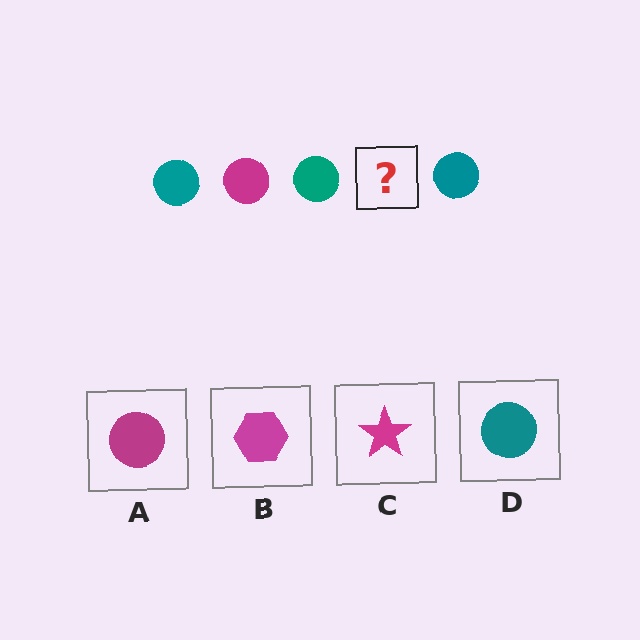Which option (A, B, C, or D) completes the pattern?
A.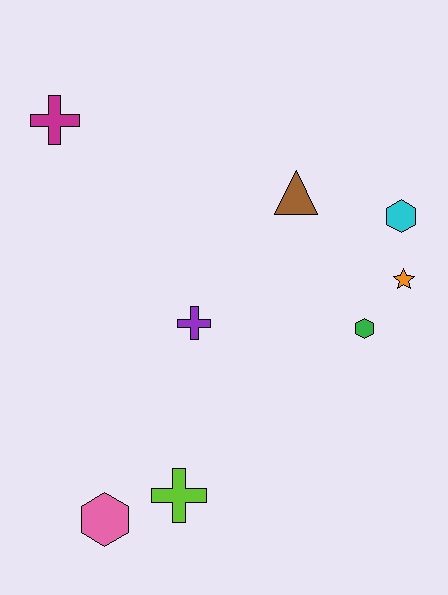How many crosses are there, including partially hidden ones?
There are 3 crosses.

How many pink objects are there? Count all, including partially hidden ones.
There is 1 pink object.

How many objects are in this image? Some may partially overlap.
There are 8 objects.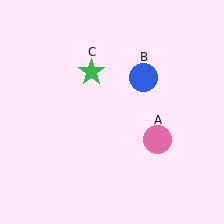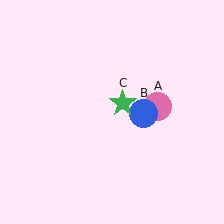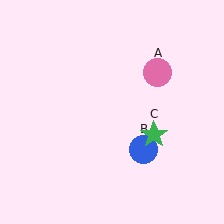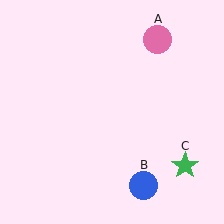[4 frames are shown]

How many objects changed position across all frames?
3 objects changed position: pink circle (object A), blue circle (object B), green star (object C).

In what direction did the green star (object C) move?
The green star (object C) moved down and to the right.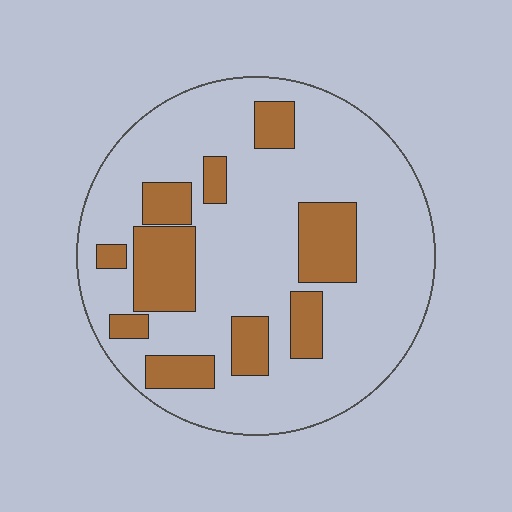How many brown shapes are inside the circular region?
10.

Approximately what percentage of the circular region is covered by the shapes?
Approximately 25%.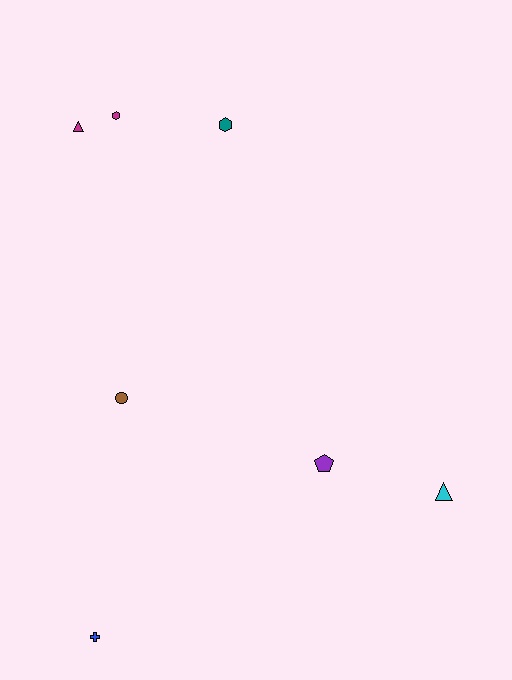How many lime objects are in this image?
There are no lime objects.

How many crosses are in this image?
There is 1 cross.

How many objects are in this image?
There are 7 objects.